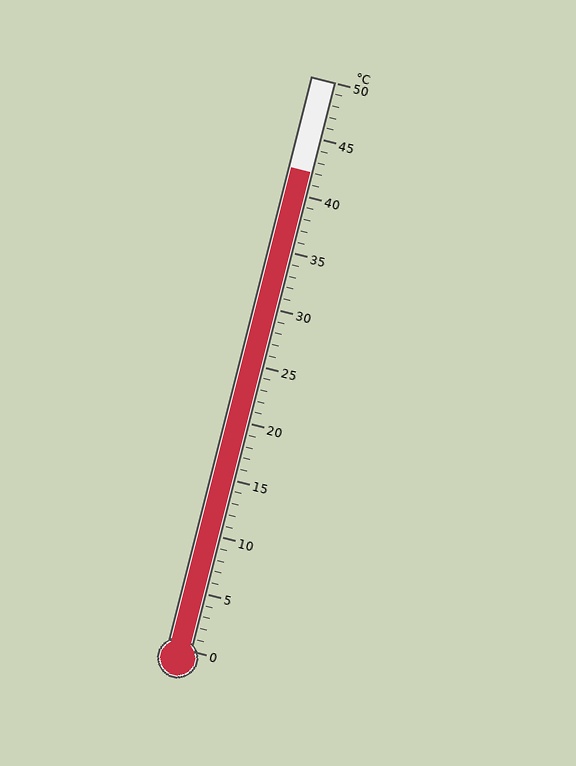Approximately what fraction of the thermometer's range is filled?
The thermometer is filled to approximately 85% of its range.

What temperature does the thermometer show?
The thermometer shows approximately 42°C.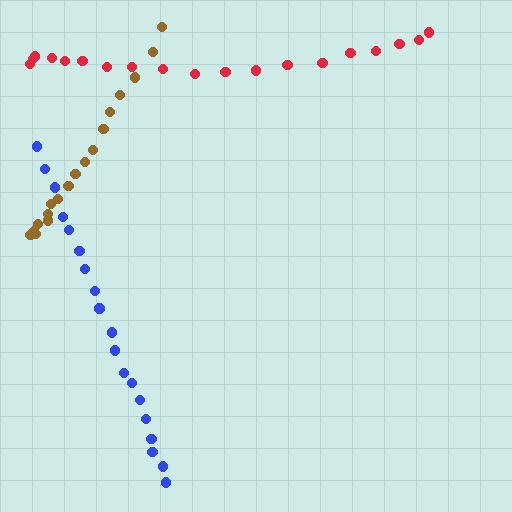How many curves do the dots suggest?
There are 3 distinct paths.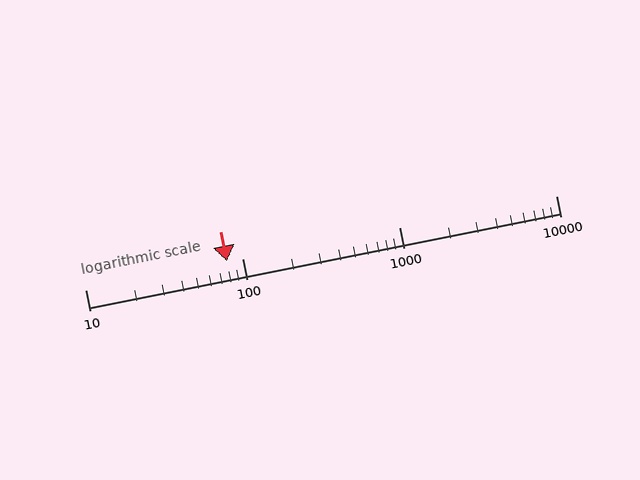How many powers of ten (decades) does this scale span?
The scale spans 3 decades, from 10 to 10000.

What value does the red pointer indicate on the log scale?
The pointer indicates approximately 80.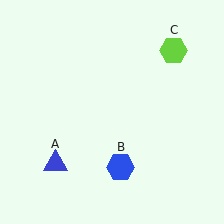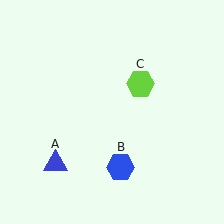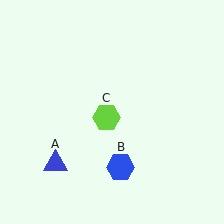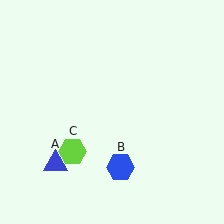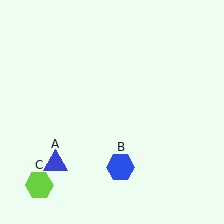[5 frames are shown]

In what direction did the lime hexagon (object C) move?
The lime hexagon (object C) moved down and to the left.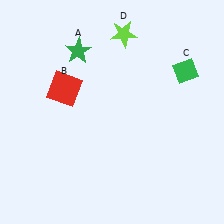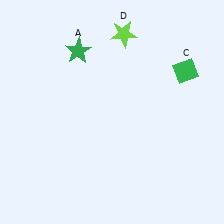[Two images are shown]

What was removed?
The red square (B) was removed in Image 2.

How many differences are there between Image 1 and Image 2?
There is 1 difference between the two images.